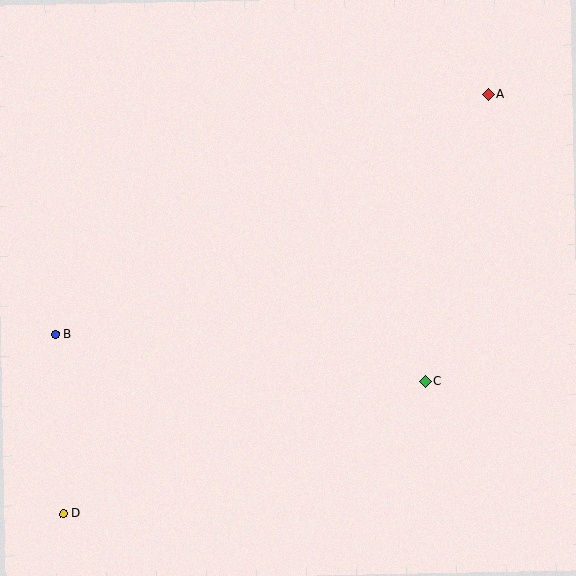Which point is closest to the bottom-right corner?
Point C is closest to the bottom-right corner.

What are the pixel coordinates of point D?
Point D is at (63, 514).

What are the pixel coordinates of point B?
Point B is at (55, 334).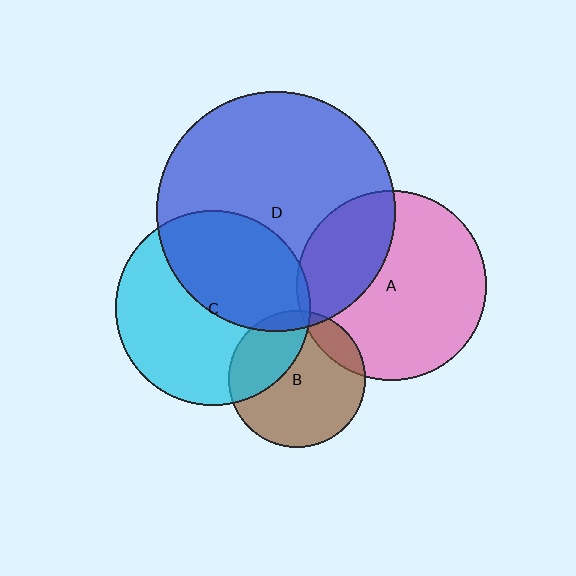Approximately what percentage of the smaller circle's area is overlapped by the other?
Approximately 5%.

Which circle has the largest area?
Circle D (blue).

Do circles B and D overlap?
Yes.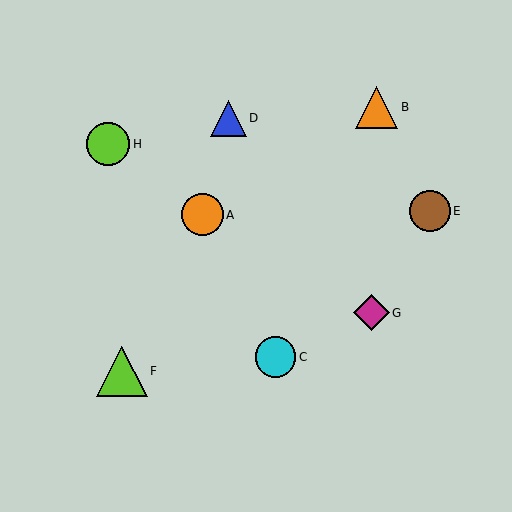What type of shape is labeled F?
Shape F is a lime triangle.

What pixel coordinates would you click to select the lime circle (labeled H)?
Click at (108, 144) to select the lime circle H.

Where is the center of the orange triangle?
The center of the orange triangle is at (377, 107).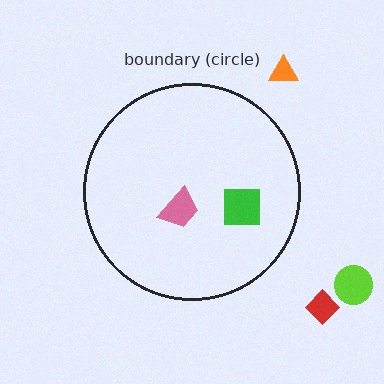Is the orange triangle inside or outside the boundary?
Outside.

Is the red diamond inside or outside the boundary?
Outside.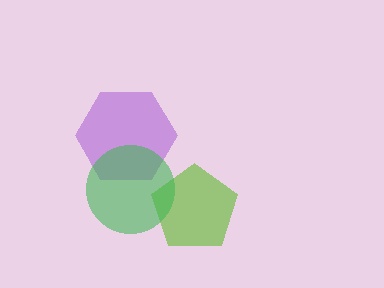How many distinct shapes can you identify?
There are 3 distinct shapes: a purple hexagon, a lime pentagon, a green circle.